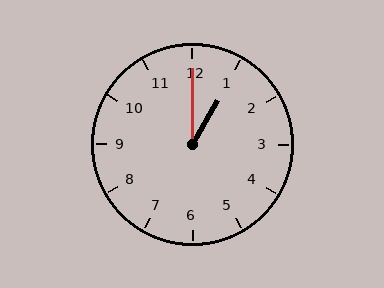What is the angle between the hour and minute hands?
Approximately 30 degrees.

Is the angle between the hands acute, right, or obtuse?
It is acute.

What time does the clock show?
1:00.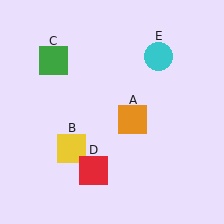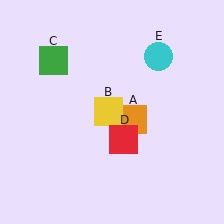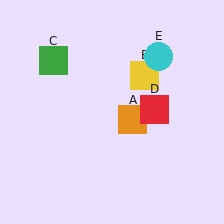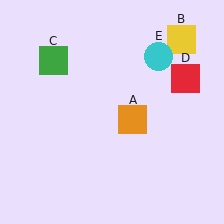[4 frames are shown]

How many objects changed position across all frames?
2 objects changed position: yellow square (object B), red square (object D).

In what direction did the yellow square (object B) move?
The yellow square (object B) moved up and to the right.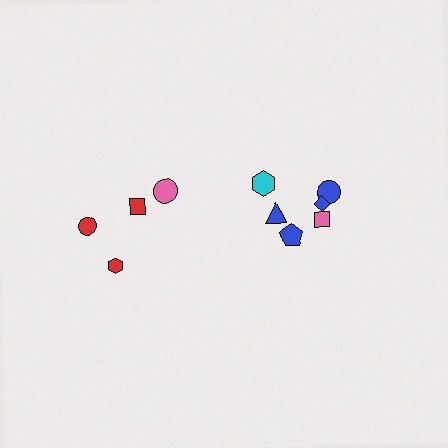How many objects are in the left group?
There are 4 objects.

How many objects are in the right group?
There are 6 objects.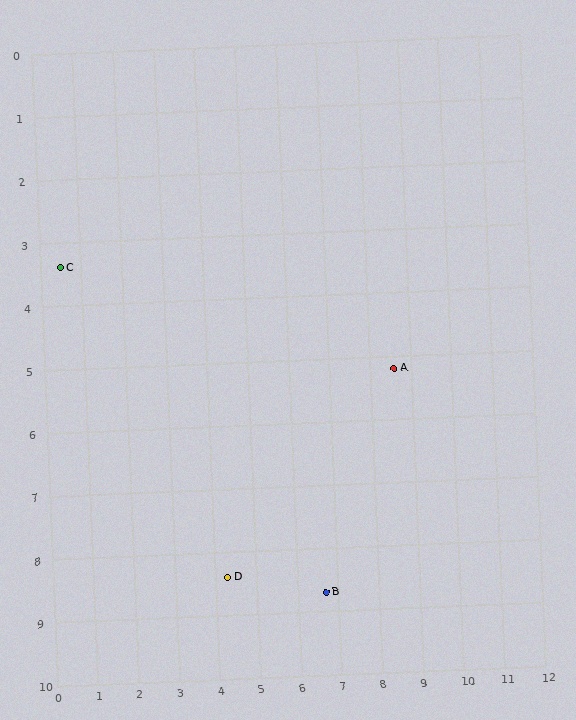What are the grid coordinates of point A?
Point A is at approximately (8.6, 5.2).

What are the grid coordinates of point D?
Point D is at approximately (4.3, 8.4).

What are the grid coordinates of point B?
Point B is at approximately (6.7, 8.7).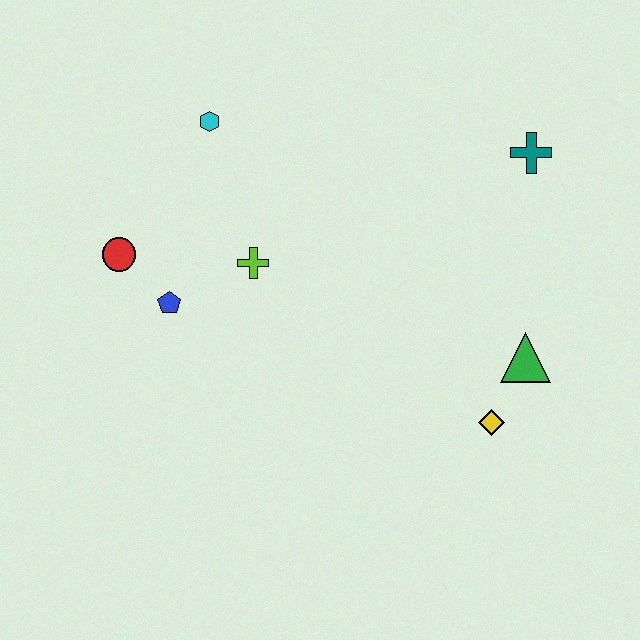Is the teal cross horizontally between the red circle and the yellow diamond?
No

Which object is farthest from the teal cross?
The red circle is farthest from the teal cross.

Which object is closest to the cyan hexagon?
The lime cross is closest to the cyan hexagon.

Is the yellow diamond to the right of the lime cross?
Yes